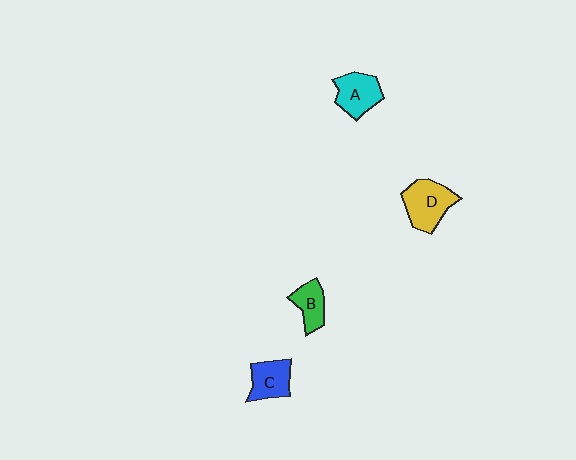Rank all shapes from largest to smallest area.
From largest to smallest: D (yellow), A (cyan), C (blue), B (green).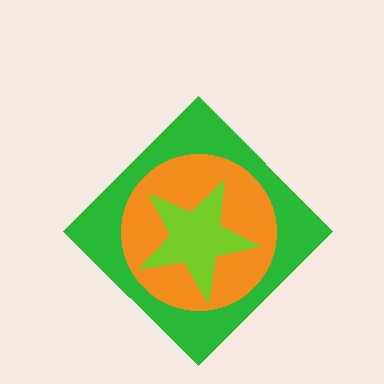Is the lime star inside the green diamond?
Yes.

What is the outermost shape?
The green diamond.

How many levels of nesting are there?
3.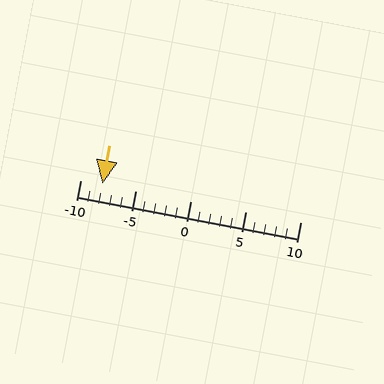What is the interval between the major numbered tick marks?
The major tick marks are spaced 5 units apart.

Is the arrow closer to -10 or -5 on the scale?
The arrow is closer to -10.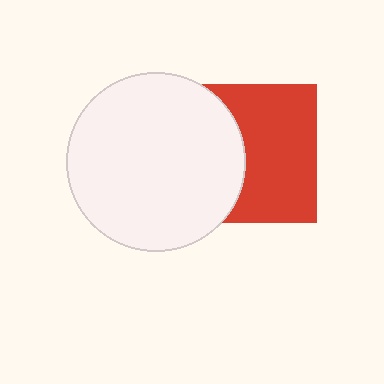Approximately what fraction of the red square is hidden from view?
Roughly 41% of the red square is hidden behind the white circle.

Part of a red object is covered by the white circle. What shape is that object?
It is a square.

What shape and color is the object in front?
The object in front is a white circle.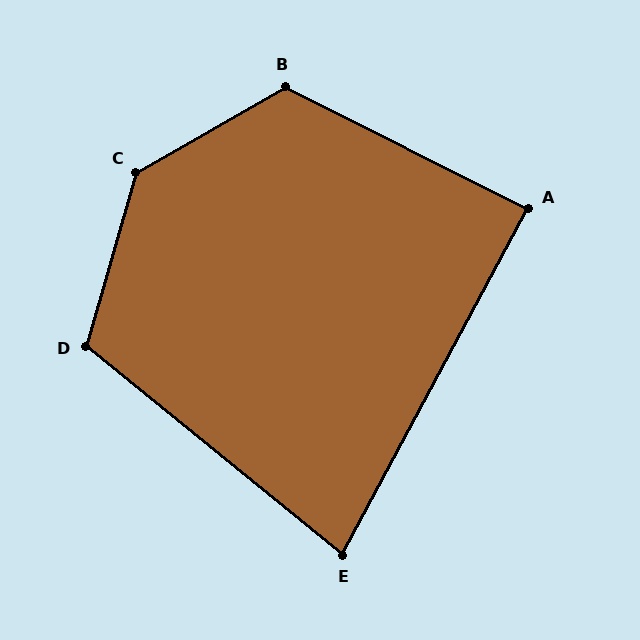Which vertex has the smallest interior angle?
E, at approximately 79 degrees.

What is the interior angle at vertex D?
Approximately 113 degrees (obtuse).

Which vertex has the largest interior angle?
C, at approximately 136 degrees.